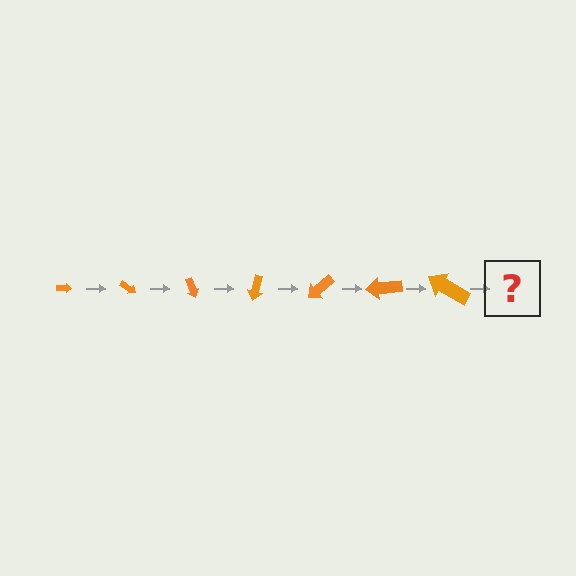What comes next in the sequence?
The next element should be an arrow, larger than the previous one and rotated 245 degrees from the start.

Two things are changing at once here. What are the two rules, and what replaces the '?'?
The two rules are that the arrow grows larger each step and it rotates 35 degrees each step. The '?' should be an arrow, larger than the previous one and rotated 245 degrees from the start.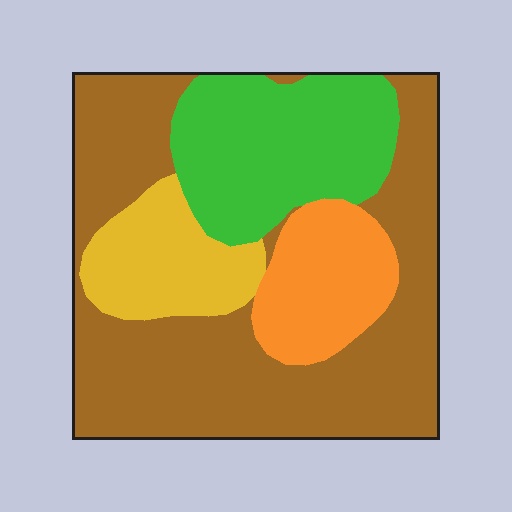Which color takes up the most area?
Brown, at roughly 50%.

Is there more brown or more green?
Brown.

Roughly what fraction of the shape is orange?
Orange covers roughly 15% of the shape.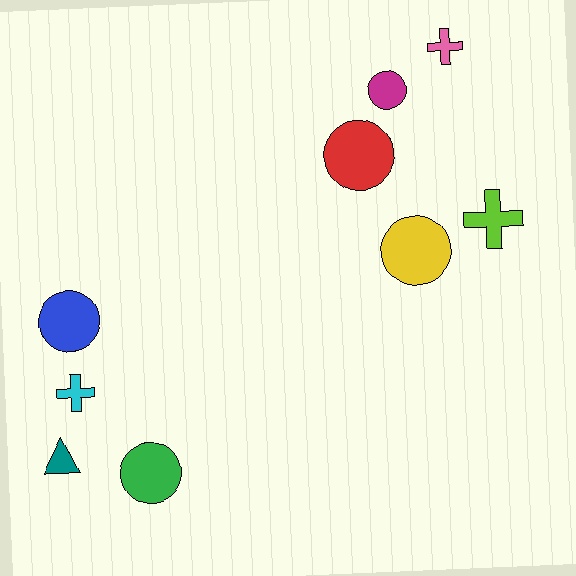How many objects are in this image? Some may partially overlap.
There are 9 objects.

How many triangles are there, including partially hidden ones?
There is 1 triangle.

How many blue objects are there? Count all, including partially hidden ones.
There is 1 blue object.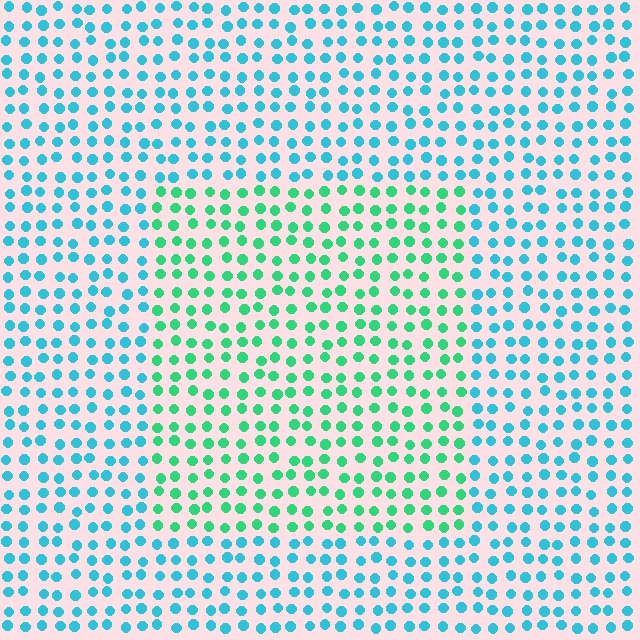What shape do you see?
I see a rectangle.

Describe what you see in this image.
The image is filled with small cyan elements in a uniform arrangement. A rectangle-shaped region is visible where the elements are tinted to a slightly different hue, forming a subtle color boundary.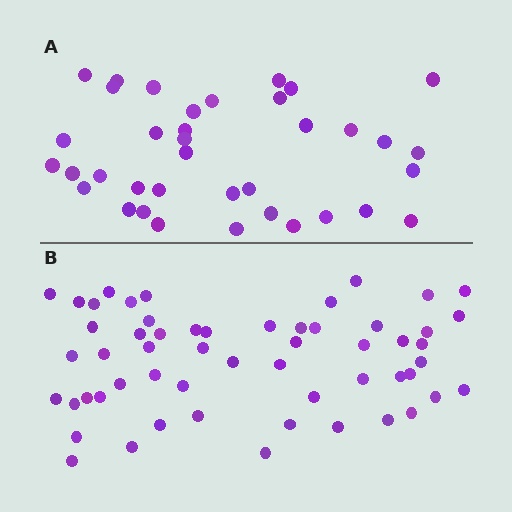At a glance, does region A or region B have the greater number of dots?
Region B (the bottom region) has more dots.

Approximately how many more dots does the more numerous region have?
Region B has approximately 20 more dots than region A.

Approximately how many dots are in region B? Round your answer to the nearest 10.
About 60 dots. (The exact count is 56, which rounds to 60.)